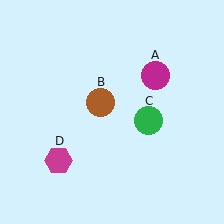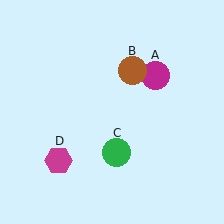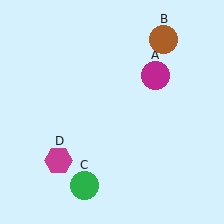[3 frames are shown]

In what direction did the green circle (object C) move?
The green circle (object C) moved down and to the left.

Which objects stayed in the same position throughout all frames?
Magenta circle (object A) and magenta hexagon (object D) remained stationary.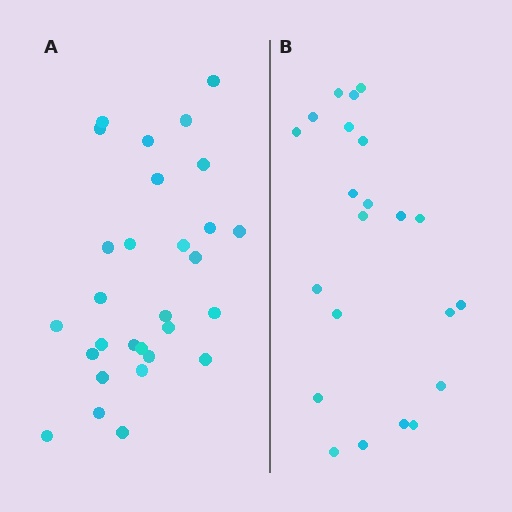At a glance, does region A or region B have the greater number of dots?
Region A (the left region) has more dots.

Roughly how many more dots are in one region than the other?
Region A has roughly 8 or so more dots than region B.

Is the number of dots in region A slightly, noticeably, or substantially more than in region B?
Region A has noticeably more, but not dramatically so. The ratio is roughly 1.3 to 1.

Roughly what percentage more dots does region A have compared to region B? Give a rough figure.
About 30% more.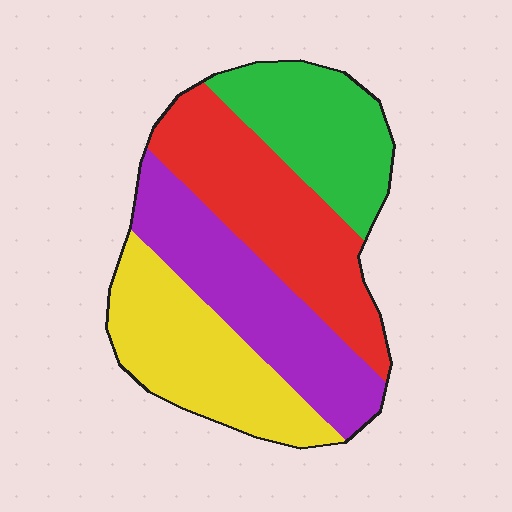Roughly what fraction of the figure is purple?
Purple covers around 25% of the figure.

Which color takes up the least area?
Green, at roughly 20%.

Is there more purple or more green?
Purple.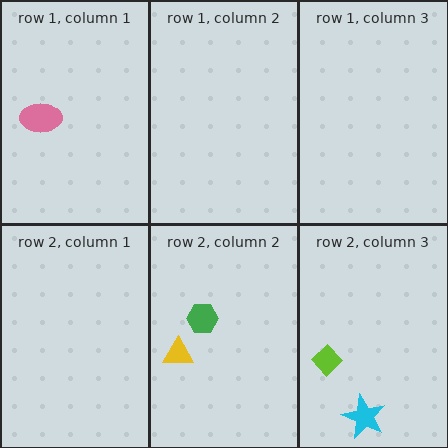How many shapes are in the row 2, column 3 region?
2.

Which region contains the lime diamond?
The row 2, column 3 region.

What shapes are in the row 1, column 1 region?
The pink ellipse.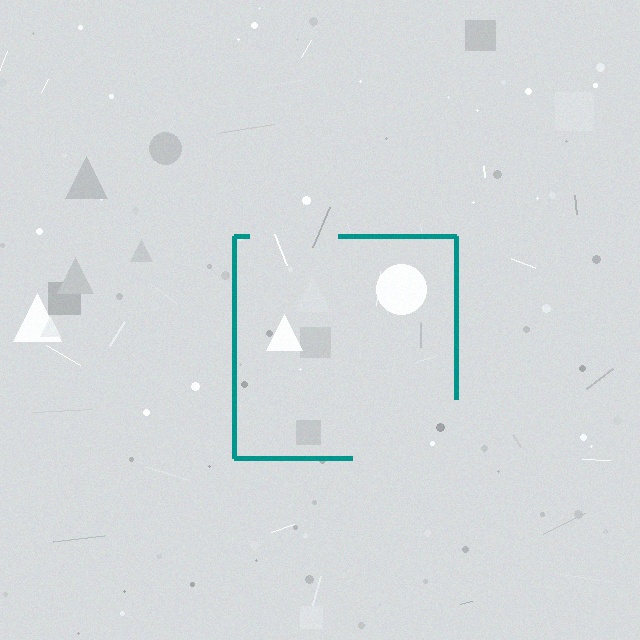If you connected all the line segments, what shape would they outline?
They would outline a square.